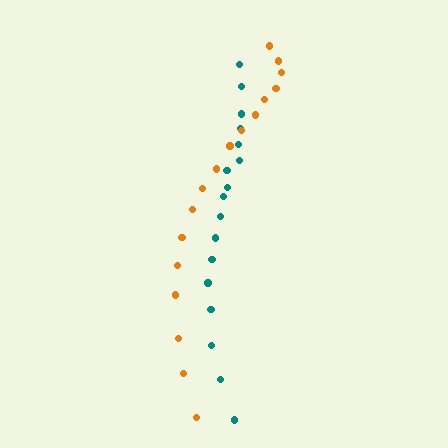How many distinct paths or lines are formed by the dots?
There are 2 distinct paths.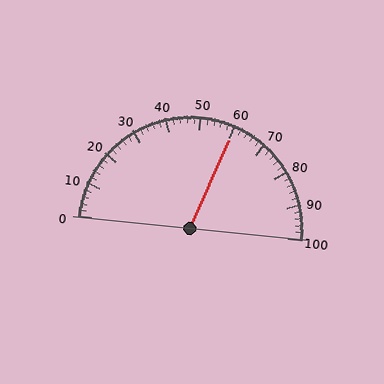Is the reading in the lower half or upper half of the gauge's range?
The reading is in the upper half of the range (0 to 100).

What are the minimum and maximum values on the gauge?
The gauge ranges from 0 to 100.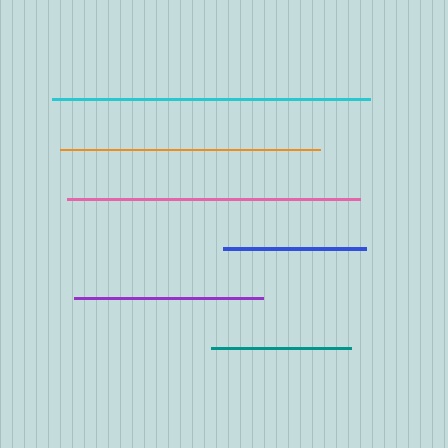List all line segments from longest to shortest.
From longest to shortest: cyan, pink, orange, purple, blue, teal.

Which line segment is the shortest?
The teal line is the shortest at approximately 140 pixels.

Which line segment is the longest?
The cyan line is the longest at approximately 317 pixels.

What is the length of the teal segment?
The teal segment is approximately 140 pixels long.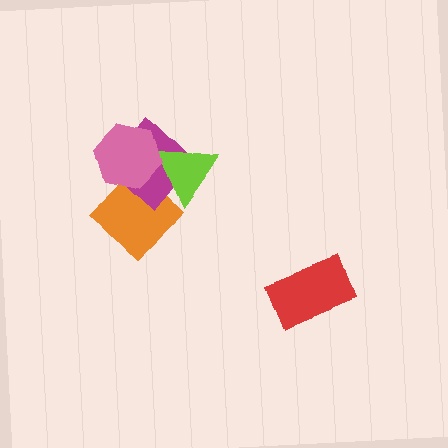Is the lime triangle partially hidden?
Yes, it is partially covered by another shape.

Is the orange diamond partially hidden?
Yes, it is partially covered by another shape.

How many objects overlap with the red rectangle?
0 objects overlap with the red rectangle.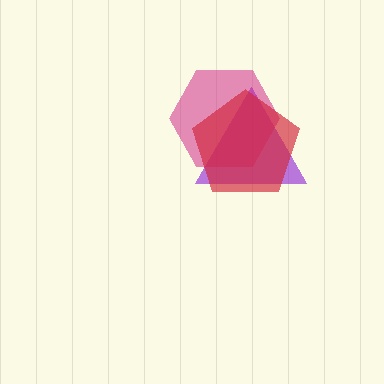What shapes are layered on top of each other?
The layered shapes are: a purple triangle, a magenta hexagon, a red pentagon.